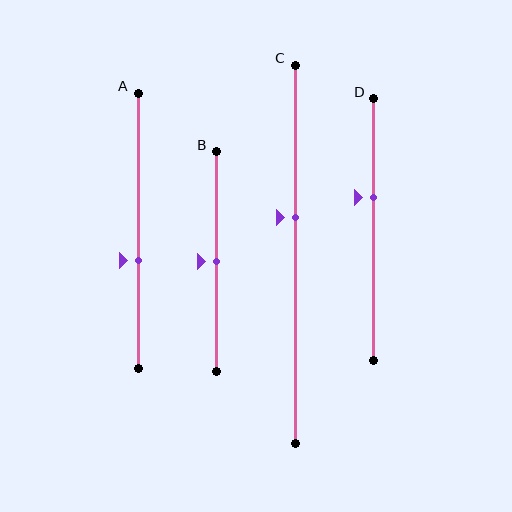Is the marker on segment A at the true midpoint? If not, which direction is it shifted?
No, the marker on segment A is shifted downward by about 11% of the segment length.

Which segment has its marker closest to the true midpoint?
Segment B has its marker closest to the true midpoint.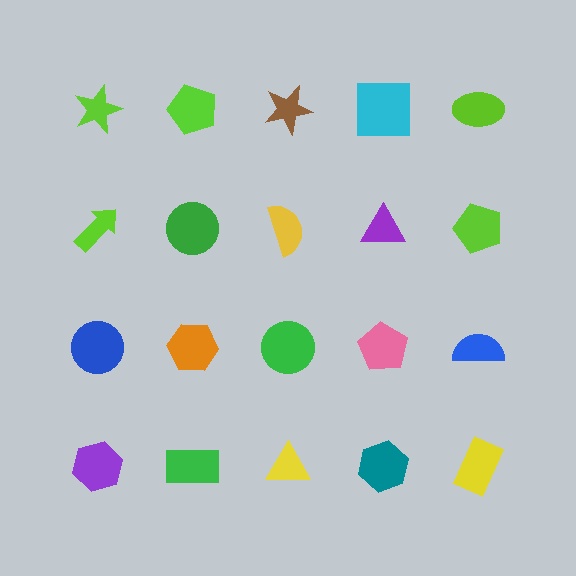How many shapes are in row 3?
5 shapes.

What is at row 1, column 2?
A lime pentagon.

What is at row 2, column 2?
A green circle.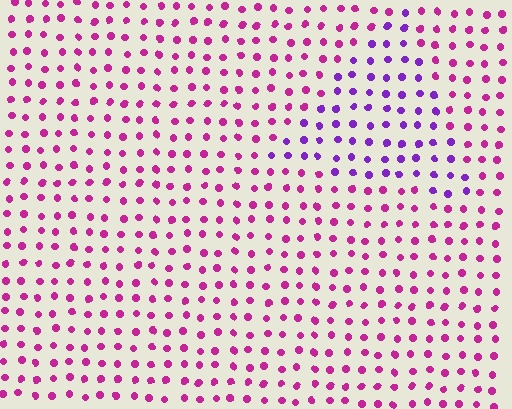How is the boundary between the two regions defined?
The boundary is defined purely by a slight shift in hue (about 42 degrees). Spacing, size, and orientation are identical on both sides.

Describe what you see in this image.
The image is filled with small magenta elements in a uniform arrangement. A triangle-shaped region is visible where the elements are tinted to a slightly different hue, forming a subtle color boundary.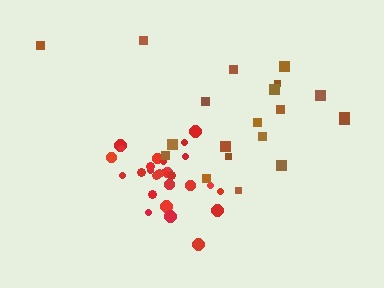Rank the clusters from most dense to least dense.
red, brown.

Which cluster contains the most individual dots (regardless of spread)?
Red (29).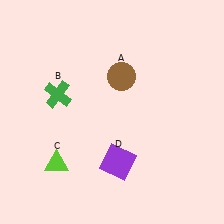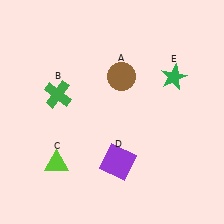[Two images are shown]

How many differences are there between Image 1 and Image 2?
There is 1 difference between the two images.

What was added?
A green star (E) was added in Image 2.